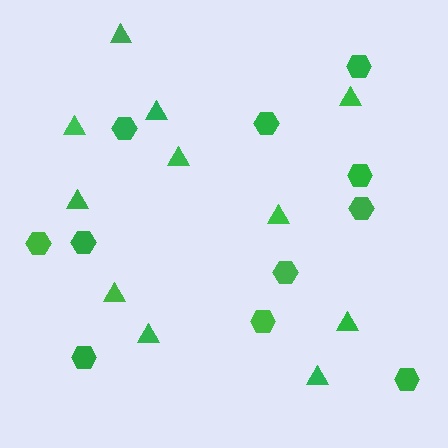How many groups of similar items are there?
There are 2 groups: one group of triangles (11) and one group of hexagons (11).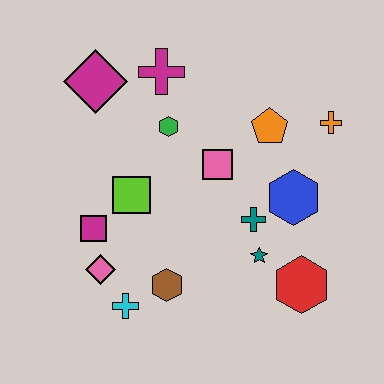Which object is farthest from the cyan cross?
The orange cross is farthest from the cyan cross.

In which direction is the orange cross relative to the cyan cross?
The orange cross is to the right of the cyan cross.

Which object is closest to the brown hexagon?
The cyan cross is closest to the brown hexagon.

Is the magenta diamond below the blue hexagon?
No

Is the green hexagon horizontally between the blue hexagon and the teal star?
No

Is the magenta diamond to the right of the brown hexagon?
No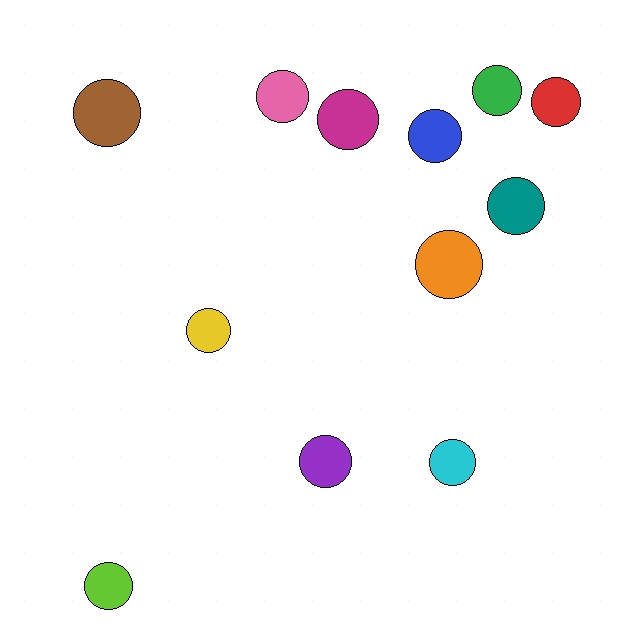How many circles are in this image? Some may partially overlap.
There are 12 circles.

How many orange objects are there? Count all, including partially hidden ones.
There is 1 orange object.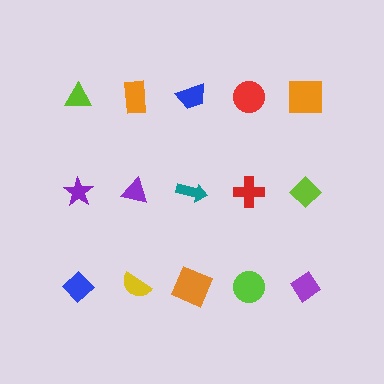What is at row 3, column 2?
A yellow semicircle.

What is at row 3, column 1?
A blue diamond.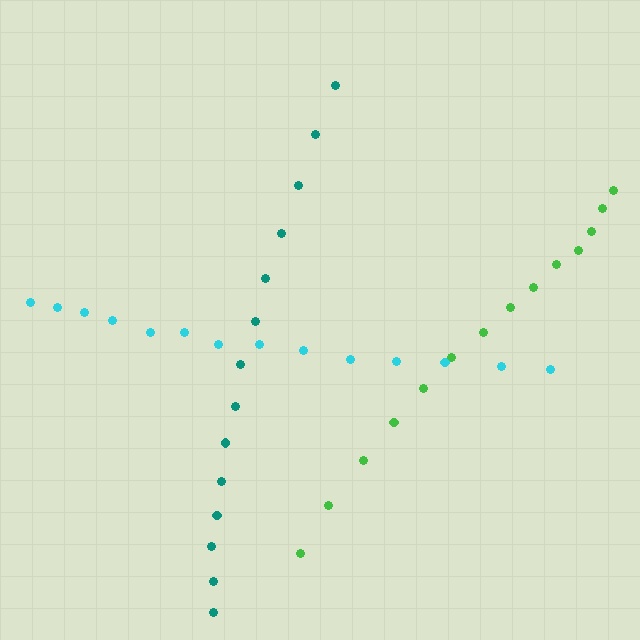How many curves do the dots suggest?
There are 3 distinct paths.